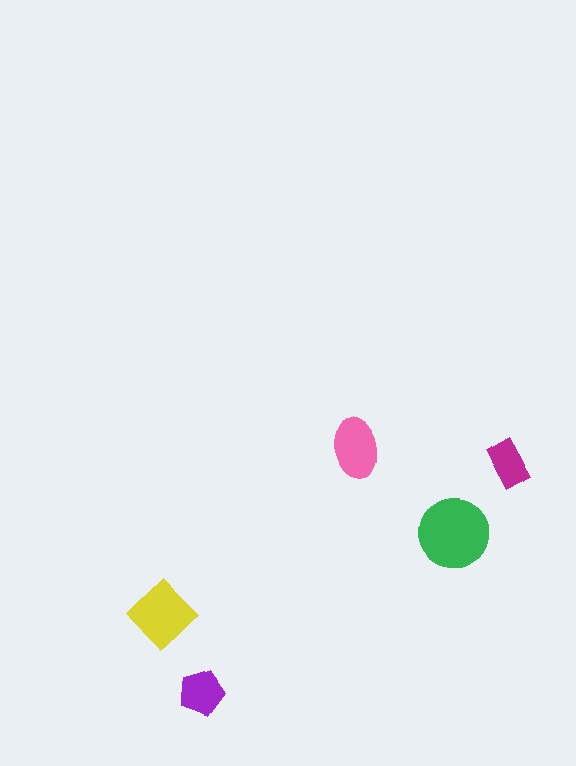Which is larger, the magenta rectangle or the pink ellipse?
The pink ellipse.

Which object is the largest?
The green circle.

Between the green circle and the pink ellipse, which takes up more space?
The green circle.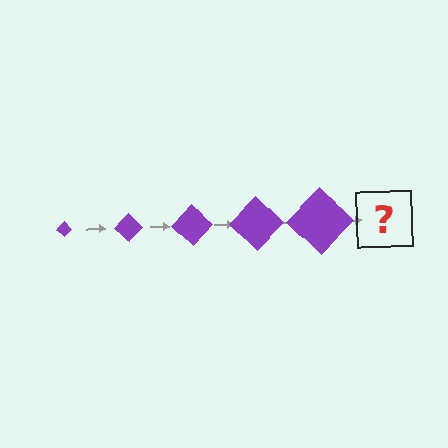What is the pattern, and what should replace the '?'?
The pattern is that the diamond gets progressively larger each step. The '?' should be a purple diamond, larger than the previous one.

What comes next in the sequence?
The next element should be a purple diamond, larger than the previous one.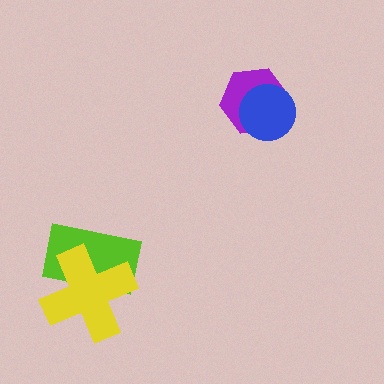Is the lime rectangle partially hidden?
Yes, it is partially covered by another shape.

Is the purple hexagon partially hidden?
Yes, it is partially covered by another shape.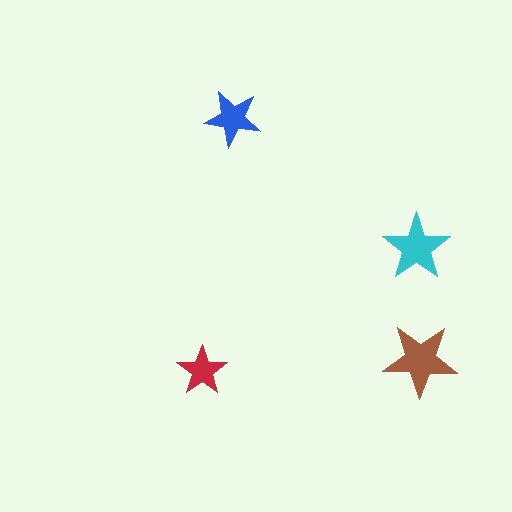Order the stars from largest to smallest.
the brown one, the cyan one, the blue one, the red one.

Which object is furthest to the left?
The red star is leftmost.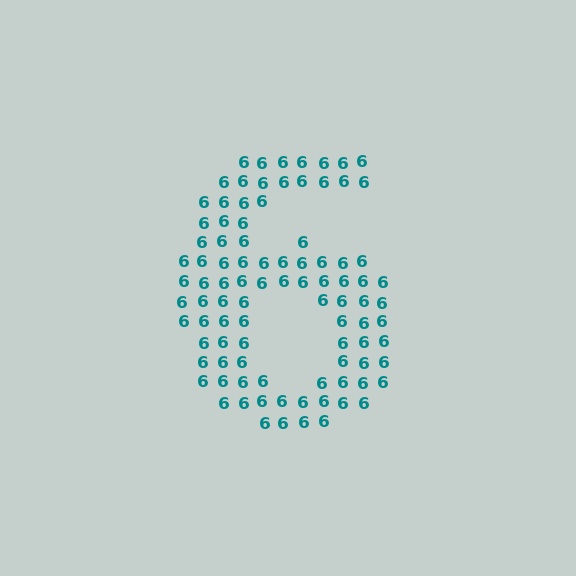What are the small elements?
The small elements are digit 6's.